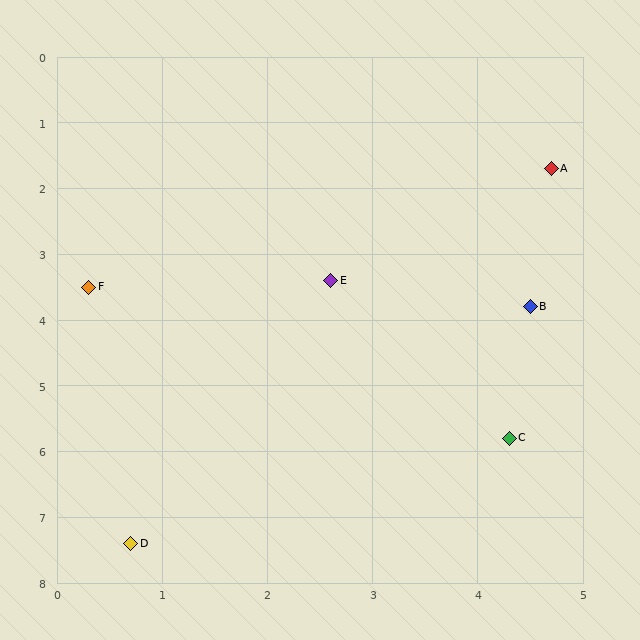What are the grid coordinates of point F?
Point F is at approximately (0.3, 3.5).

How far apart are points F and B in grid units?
Points F and B are about 4.2 grid units apart.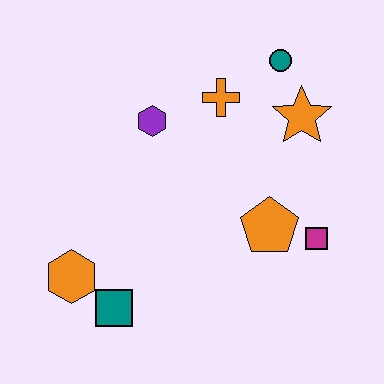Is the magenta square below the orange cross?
Yes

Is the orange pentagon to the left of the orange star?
Yes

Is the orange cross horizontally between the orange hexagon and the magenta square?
Yes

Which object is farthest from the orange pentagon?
The orange hexagon is farthest from the orange pentagon.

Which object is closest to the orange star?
The teal circle is closest to the orange star.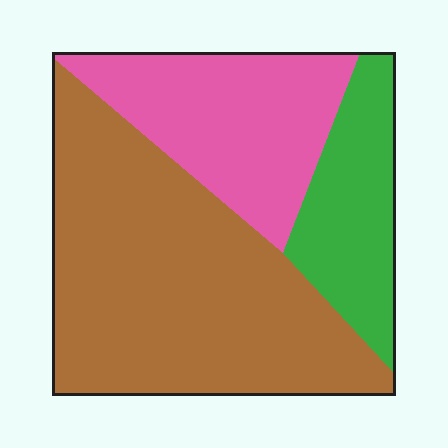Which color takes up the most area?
Brown, at roughly 55%.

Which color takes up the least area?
Green, at roughly 20%.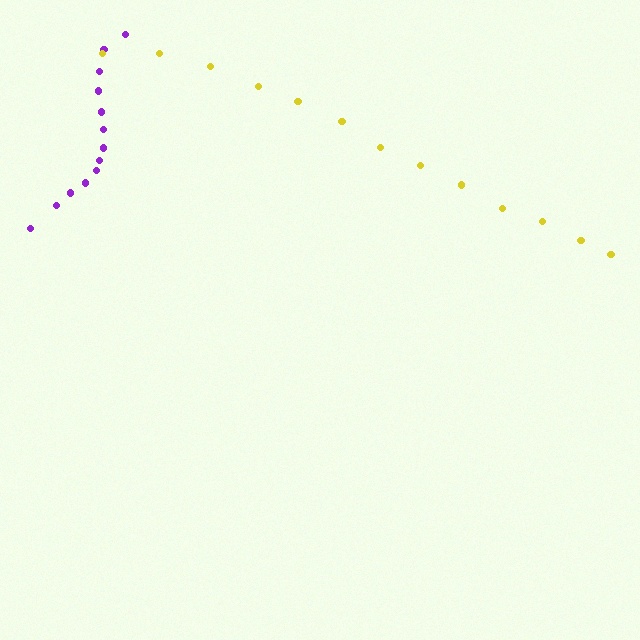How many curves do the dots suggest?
There are 2 distinct paths.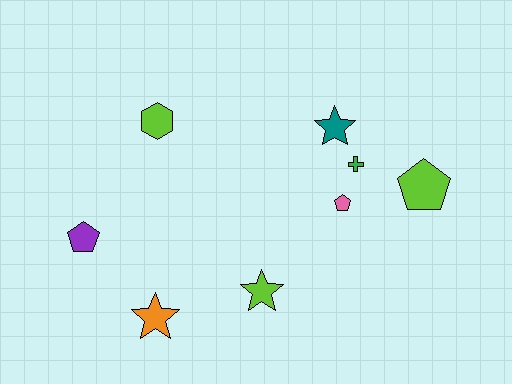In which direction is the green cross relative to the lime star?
The green cross is above the lime star.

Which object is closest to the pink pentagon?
The green cross is closest to the pink pentagon.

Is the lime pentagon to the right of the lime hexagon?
Yes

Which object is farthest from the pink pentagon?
The purple pentagon is farthest from the pink pentagon.